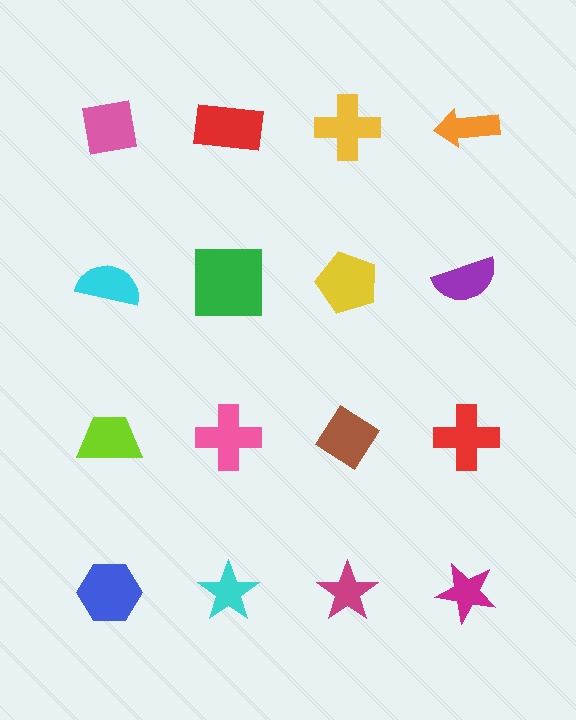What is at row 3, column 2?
A pink cross.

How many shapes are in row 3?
4 shapes.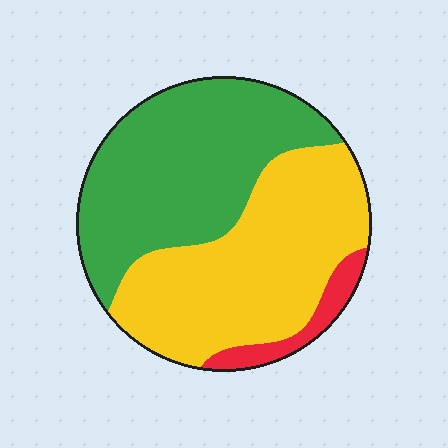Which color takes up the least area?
Red, at roughly 5%.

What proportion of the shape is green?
Green takes up between a quarter and a half of the shape.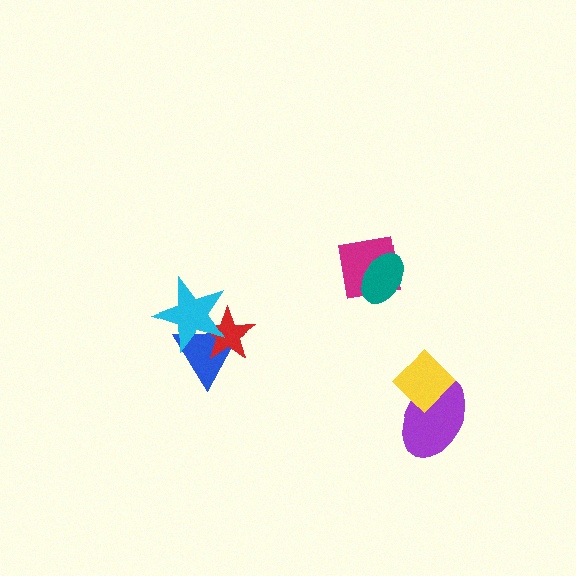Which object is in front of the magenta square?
The teal ellipse is in front of the magenta square.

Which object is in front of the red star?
The cyan star is in front of the red star.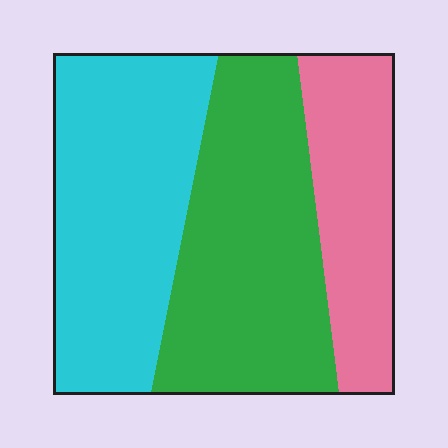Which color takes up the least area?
Pink, at roughly 20%.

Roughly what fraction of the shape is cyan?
Cyan covers about 40% of the shape.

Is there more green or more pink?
Green.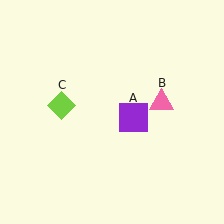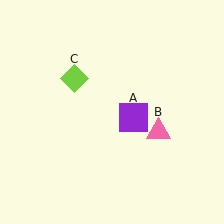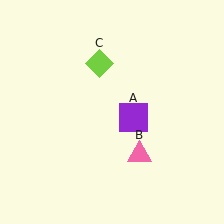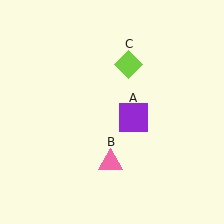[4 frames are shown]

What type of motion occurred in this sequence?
The pink triangle (object B), lime diamond (object C) rotated clockwise around the center of the scene.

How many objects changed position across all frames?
2 objects changed position: pink triangle (object B), lime diamond (object C).